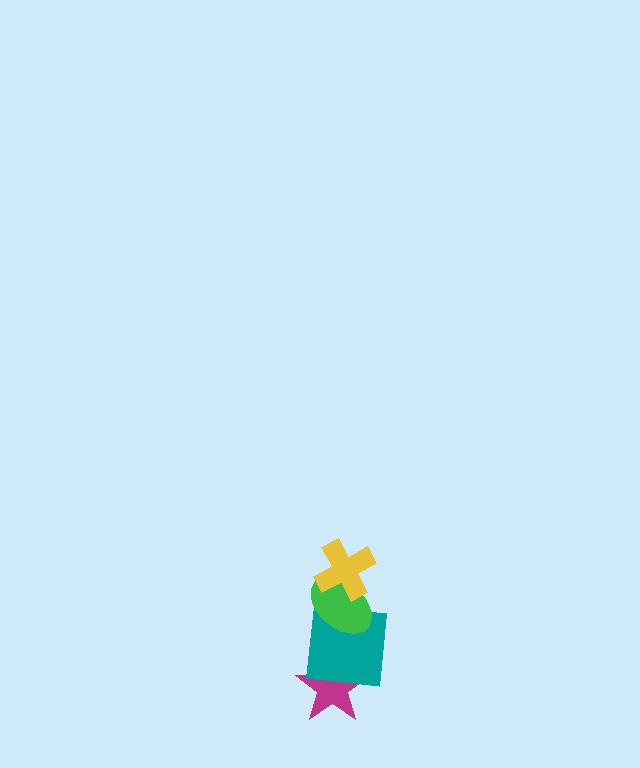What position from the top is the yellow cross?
The yellow cross is 1st from the top.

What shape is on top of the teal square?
The green ellipse is on top of the teal square.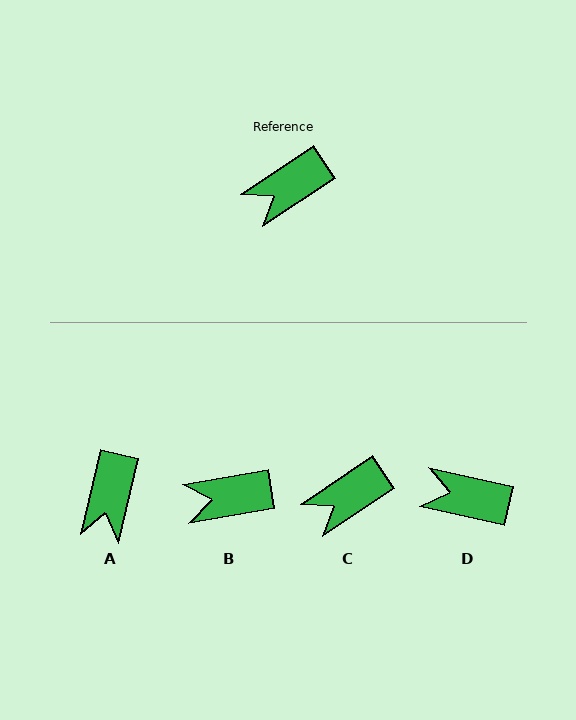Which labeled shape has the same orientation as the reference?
C.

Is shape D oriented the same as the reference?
No, it is off by about 46 degrees.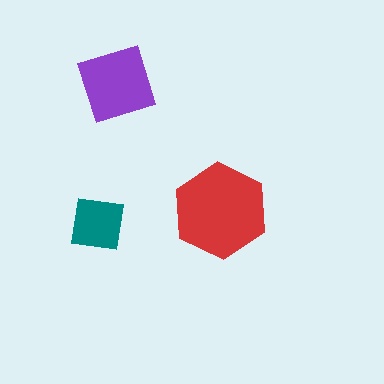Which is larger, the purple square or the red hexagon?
The red hexagon.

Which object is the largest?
The red hexagon.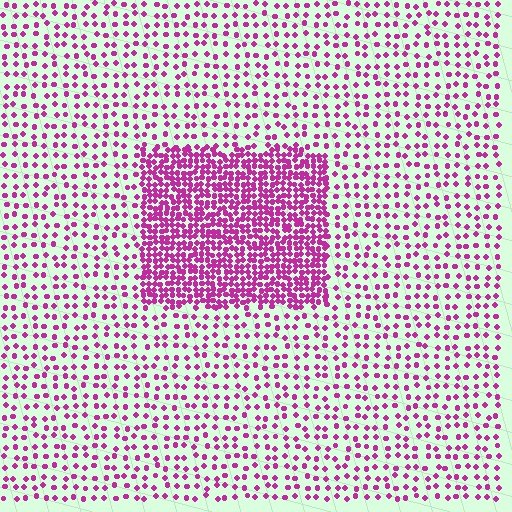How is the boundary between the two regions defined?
The boundary is defined by a change in element density (approximately 2.9x ratio). All elements are the same color, size, and shape.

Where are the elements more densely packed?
The elements are more densely packed inside the rectangle boundary.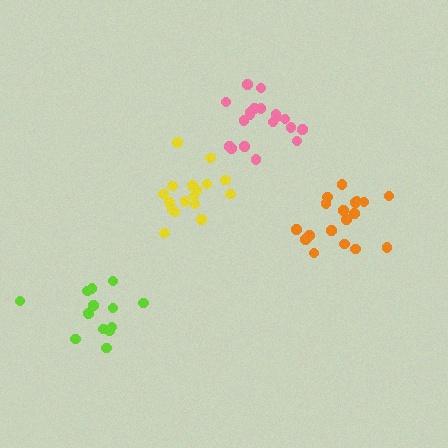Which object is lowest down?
The lime cluster is bottommost.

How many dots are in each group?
Group 1: 19 dots, Group 2: 13 dots, Group 3: 19 dots, Group 4: 17 dots (68 total).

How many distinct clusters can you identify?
There are 4 distinct clusters.